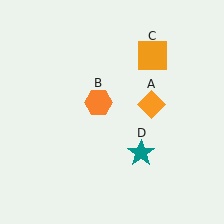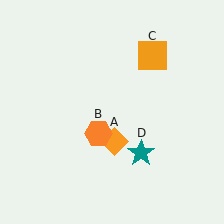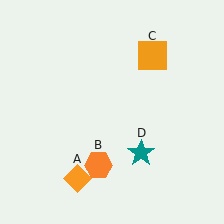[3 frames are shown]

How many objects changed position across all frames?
2 objects changed position: orange diamond (object A), orange hexagon (object B).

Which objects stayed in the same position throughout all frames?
Orange square (object C) and teal star (object D) remained stationary.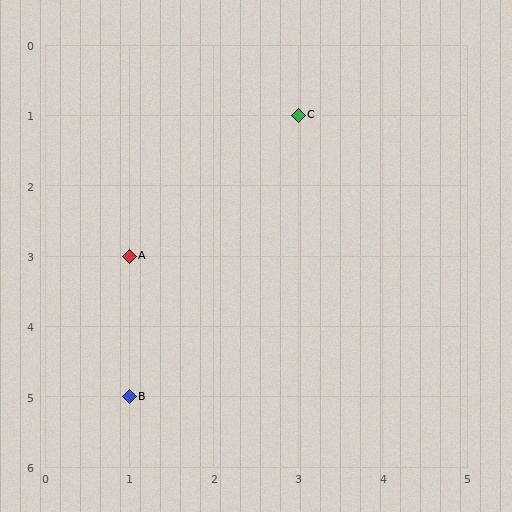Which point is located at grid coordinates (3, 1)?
Point C is at (3, 1).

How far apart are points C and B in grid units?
Points C and B are 2 columns and 4 rows apart (about 4.5 grid units diagonally).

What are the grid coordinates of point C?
Point C is at grid coordinates (3, 1).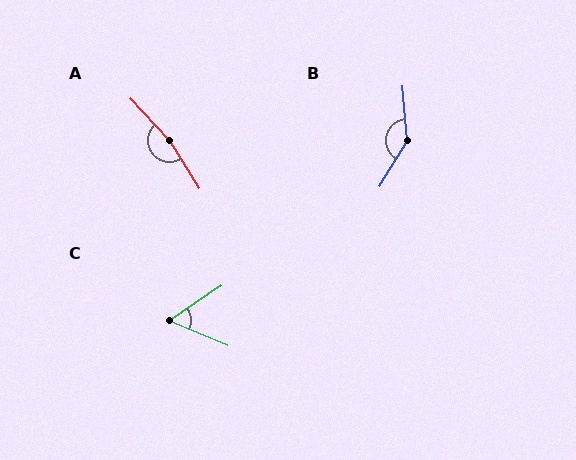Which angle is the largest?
A, at approximately 169 degrees.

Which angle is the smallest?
C, at approximately 57 degrees.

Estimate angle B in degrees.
Approximately 144 degrees.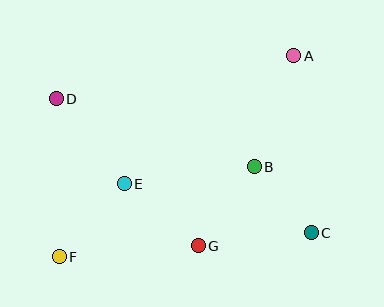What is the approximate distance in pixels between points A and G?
The distance between A and G is approximately 213 pixels.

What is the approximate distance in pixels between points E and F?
The distance between E and F is approximately 98 pixels.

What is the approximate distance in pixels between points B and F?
The distance between B and F is approximately 215 pixels.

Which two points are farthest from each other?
Points A and F are farthest from each other.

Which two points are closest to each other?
Points B and C are closest to each other.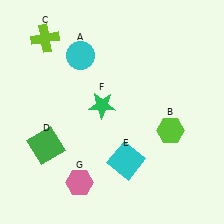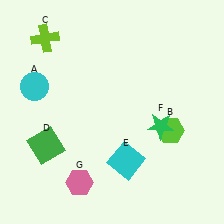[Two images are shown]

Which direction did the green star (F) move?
The green star (F) moved right.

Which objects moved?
The objects that moved are: the cyan circle (A), the green star (F).